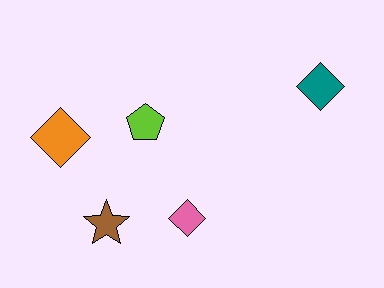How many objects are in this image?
There are 5 objects.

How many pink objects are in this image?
There is 1 pink object.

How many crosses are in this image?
There are no crosses.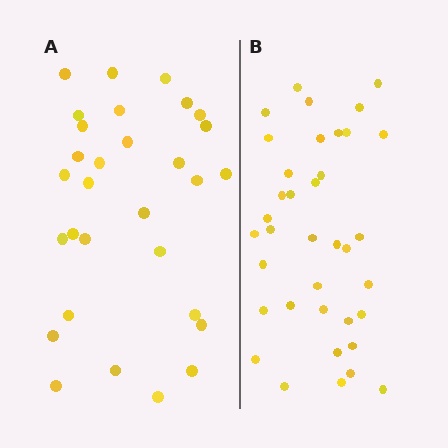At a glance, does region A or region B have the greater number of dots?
Region B (the right region) has more dots.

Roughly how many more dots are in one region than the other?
Region B has roughly 8 or so more dots than region A.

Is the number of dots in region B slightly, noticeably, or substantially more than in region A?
Region B has only slightly more — the two regions are fairly close. The ratio is roughly 1.2 to 1.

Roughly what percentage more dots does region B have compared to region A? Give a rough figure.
About 25% more.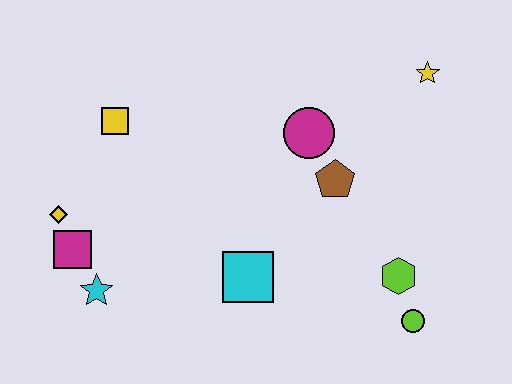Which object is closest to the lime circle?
The lime hexagon is closest to the lime circle.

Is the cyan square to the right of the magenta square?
Yes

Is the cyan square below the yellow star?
Yes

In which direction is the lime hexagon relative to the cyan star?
The lime hexagon is to the right of the cyan star.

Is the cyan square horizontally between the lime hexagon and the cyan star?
Yes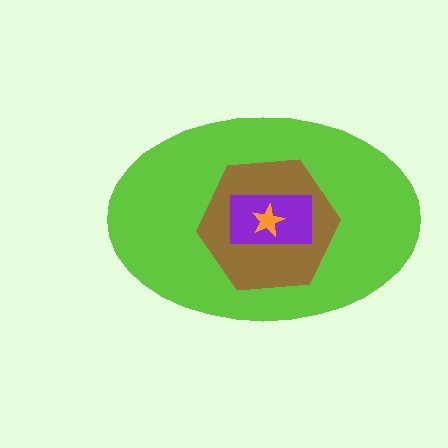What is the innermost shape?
The orange star.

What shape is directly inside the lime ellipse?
The brown hexagon.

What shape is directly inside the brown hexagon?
The purple rectangle.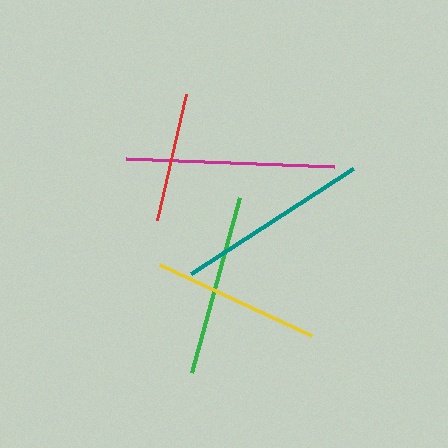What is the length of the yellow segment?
The yellow segment is approximately 167 pixels long.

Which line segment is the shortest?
The red line is the shortest at approximately 129 pixels.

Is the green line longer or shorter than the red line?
The green line is longer than the red line.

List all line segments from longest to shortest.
From longest to shortest: magenta, teal, green, yellow, red.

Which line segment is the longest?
The magenta line is the longest at approximately 208 pixels.